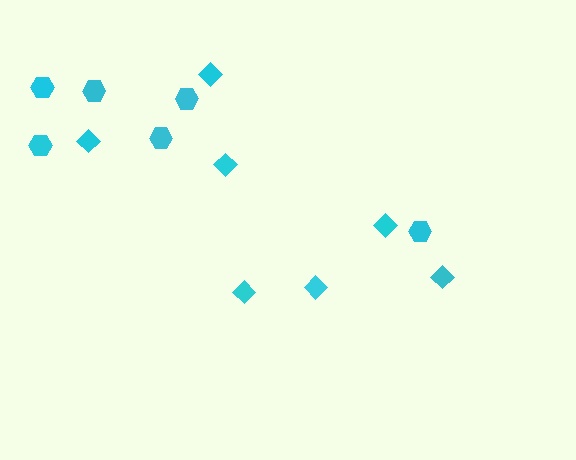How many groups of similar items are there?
There are 2 groups: one group of hexagons (6) and one group of diamonds (7).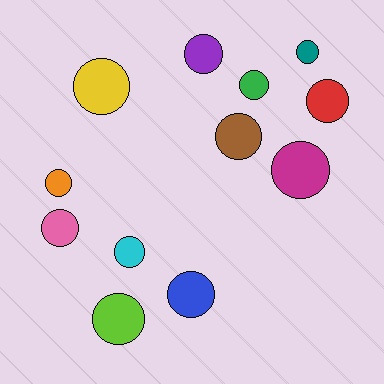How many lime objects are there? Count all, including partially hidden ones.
There is 1 lime object.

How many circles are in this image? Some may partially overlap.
There are 12 circles.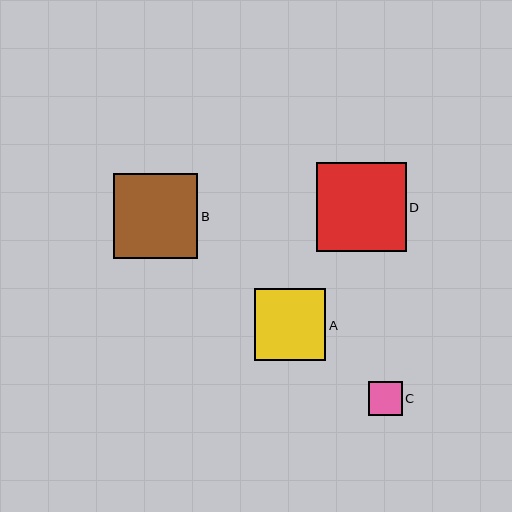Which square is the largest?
Square D is the largest with a size of approximately 89 pixels.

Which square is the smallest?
Square C is the smallest with a size of approximately 34 pixels.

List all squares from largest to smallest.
From largest to smallest: D, B, A, C.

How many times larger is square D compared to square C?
Square D is approximately 2.7 times the size of square C.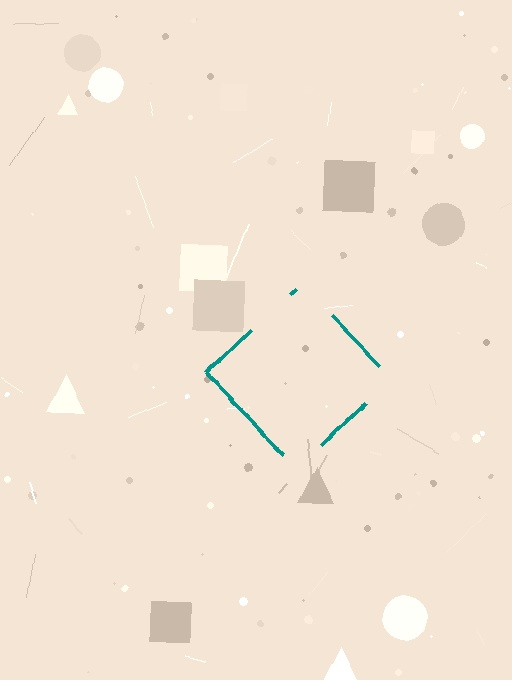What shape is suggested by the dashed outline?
The dashed outline suggests a diamond.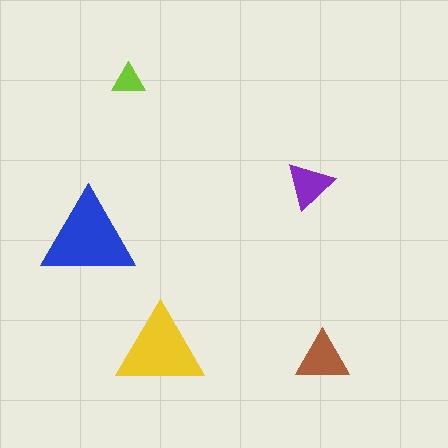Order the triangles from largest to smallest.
the blue one, the yellow one, the brown one, the purple one, the lime one.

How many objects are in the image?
There are 5 objects in the image.